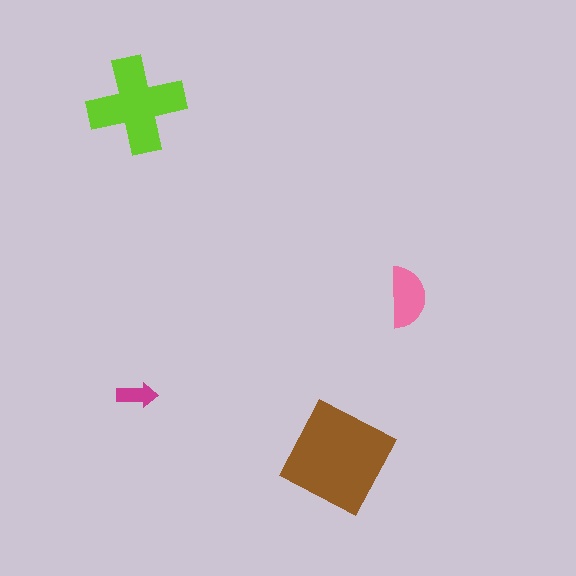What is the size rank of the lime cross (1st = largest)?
2nd.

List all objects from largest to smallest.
The brown diamond, the lime cross, the pink semicircle, the magenta arrow.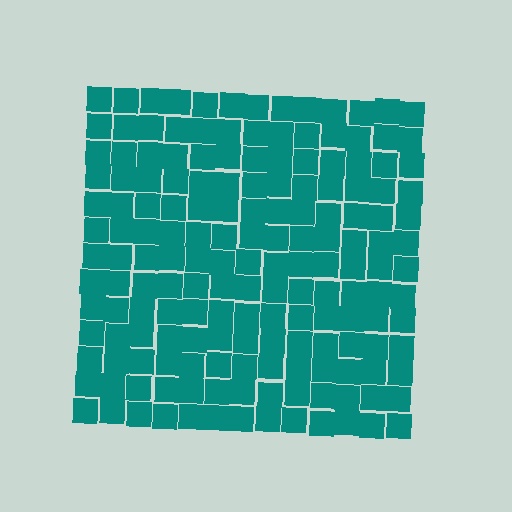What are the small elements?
The small elements are squares.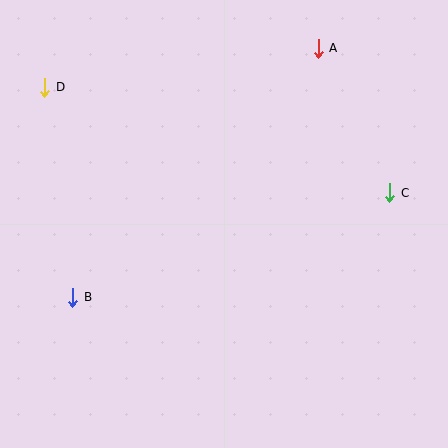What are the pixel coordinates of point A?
Point A is at (318, 48).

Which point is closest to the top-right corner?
Point A is closest to the top-right corner.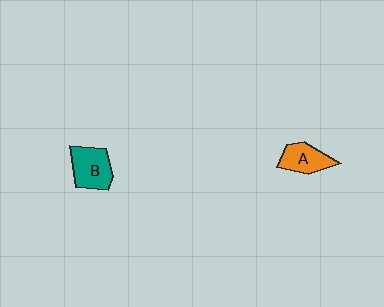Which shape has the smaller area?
Shape A (orange).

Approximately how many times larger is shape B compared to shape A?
Approximately 1.3 times.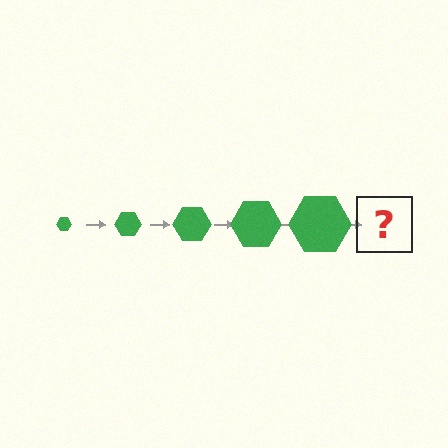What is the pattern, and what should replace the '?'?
The pattern is that the hexagon gets progressively larger each step. The '?' should be a green hexagon, larger than the previous one.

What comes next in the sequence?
The next element should be a green hexagon, larger than the previous one.